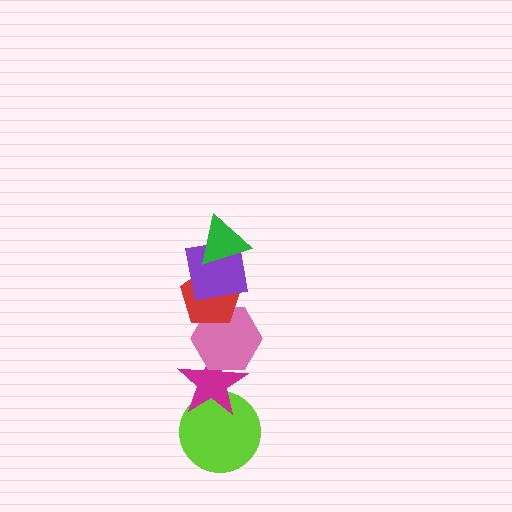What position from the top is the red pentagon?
The red pentagon is 3rd from the top.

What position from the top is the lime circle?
The lime circle is 6th from the top.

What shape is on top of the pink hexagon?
The red pentagon is on top of the pink hexagon.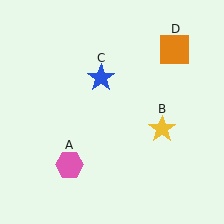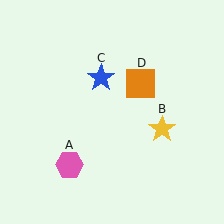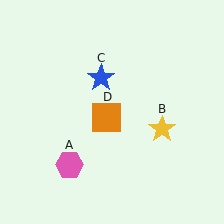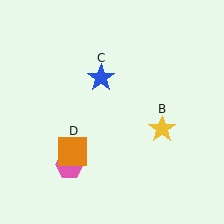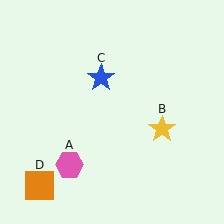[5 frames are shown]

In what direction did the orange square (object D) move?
The orange square (object D) moved down and to the left.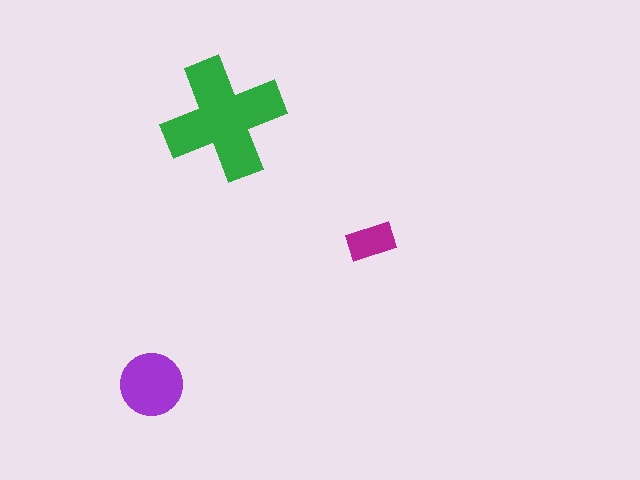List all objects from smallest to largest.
The magenta rectangle, the purple circle, the green cross.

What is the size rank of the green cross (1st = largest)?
1st.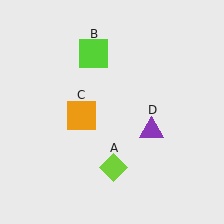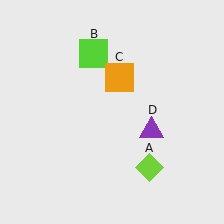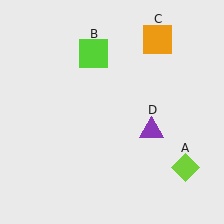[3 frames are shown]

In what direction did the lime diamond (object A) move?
The lime diamond (object A) moved right.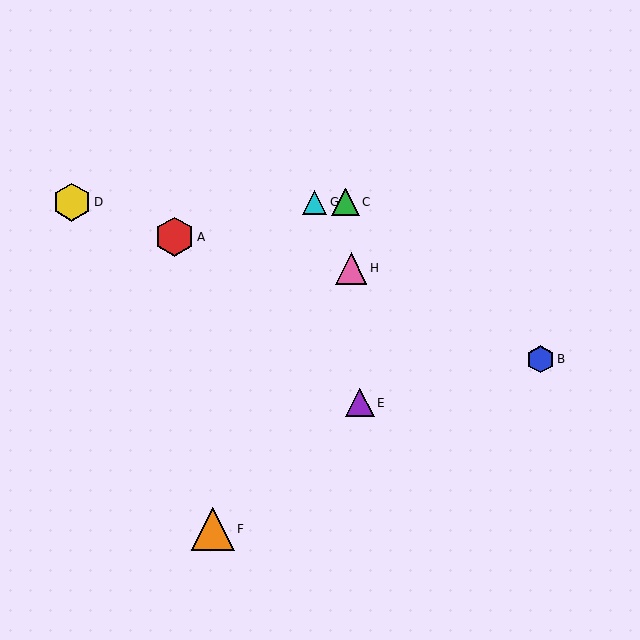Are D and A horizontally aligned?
No, D is at y≈202 and A is at y≈237.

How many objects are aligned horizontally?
3 objects (C, D, G) are aligned horizontally.